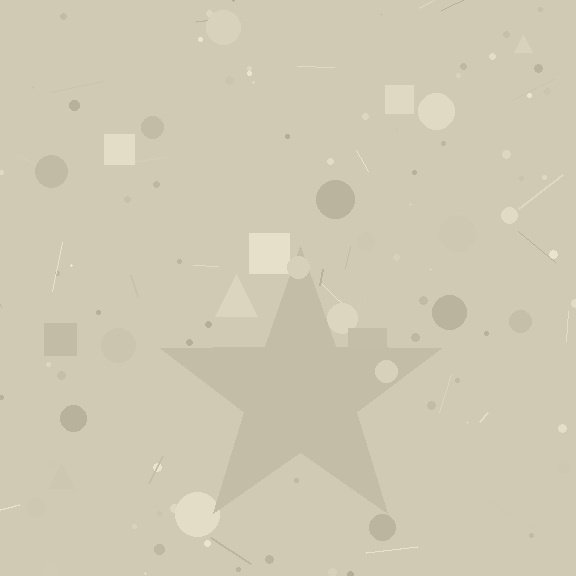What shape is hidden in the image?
A star is hidden in the image.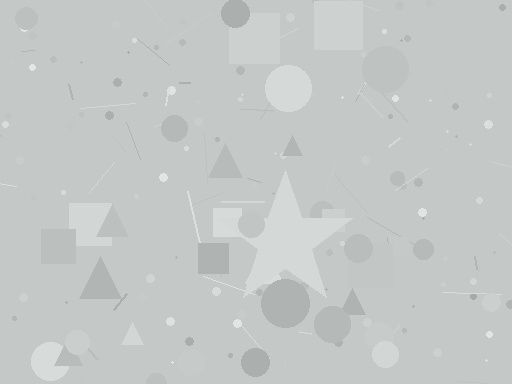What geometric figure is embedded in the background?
A star is embedded in the background.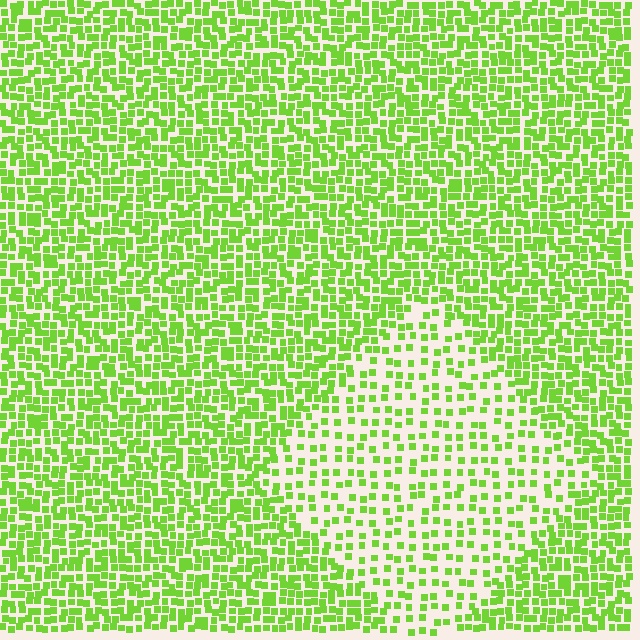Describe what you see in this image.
The image contains small lime elements arranged at two different densities. A diamond-shaped region is visible where the elements are less densely packed than the surrounding area.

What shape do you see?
I see a diamond.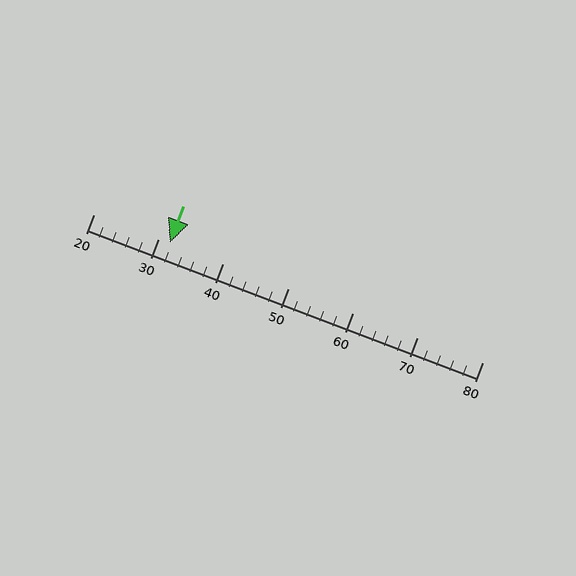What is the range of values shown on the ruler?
The ruler shows values from 20 to 80.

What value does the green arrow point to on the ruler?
The green arrow points to approximately 32.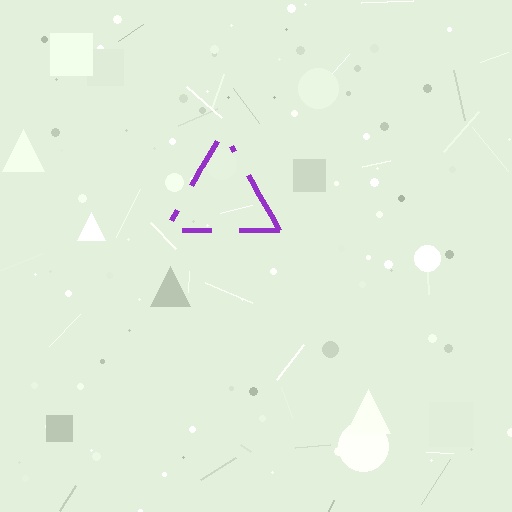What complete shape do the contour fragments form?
The contour fragments form a triangle.